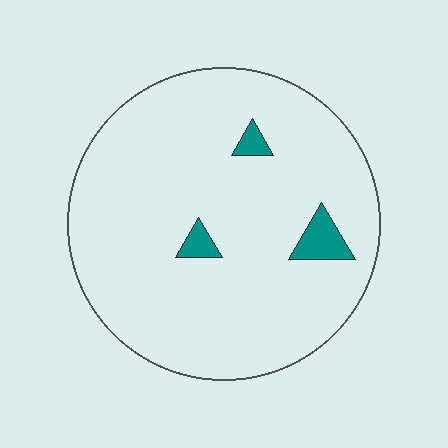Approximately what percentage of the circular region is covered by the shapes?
Approximately 5%.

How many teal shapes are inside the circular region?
3.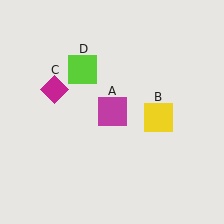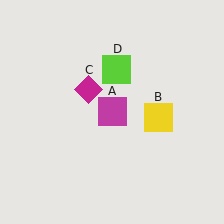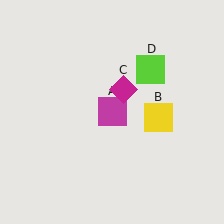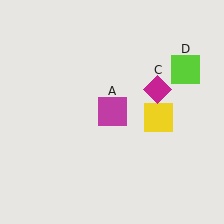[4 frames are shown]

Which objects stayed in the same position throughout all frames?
Magenta square (object A) and yellow square (object B) remained stationary.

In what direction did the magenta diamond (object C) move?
The magenta diamond (object C) moved right.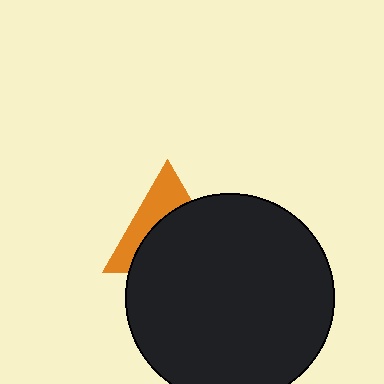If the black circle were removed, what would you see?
You would see the complete orange triangle.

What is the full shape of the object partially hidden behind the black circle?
The partially hidden object is an orange triangle.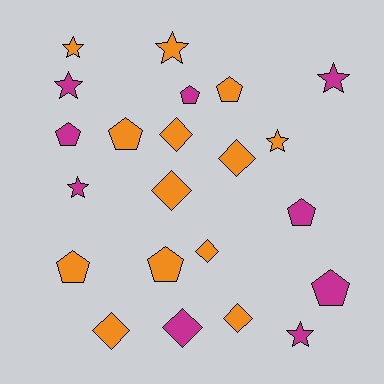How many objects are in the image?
There are 22 objects.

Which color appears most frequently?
Orange, with 13 objects.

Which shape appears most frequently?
Pentagon, with 8 objects.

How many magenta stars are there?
There are 4 magenta stars.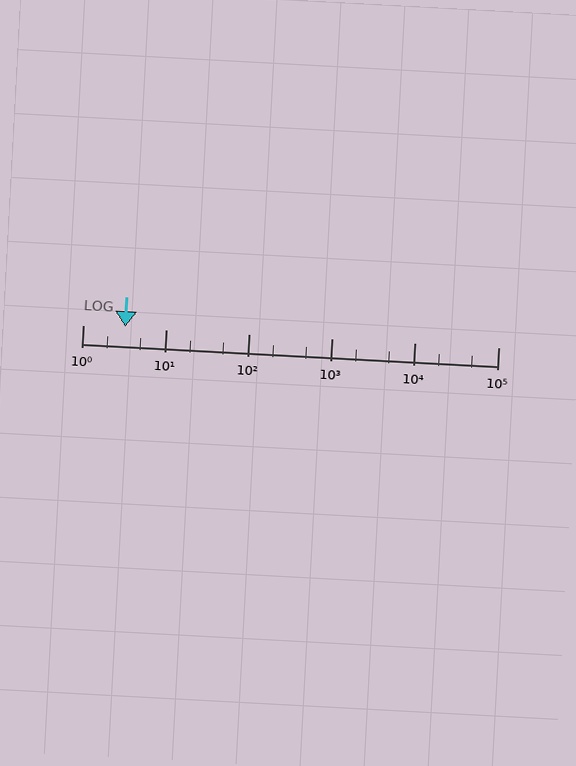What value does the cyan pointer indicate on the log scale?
The pointer indicates approximately 3.2.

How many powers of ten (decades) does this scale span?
The scale spans 5 decades, from 1 to 100000.